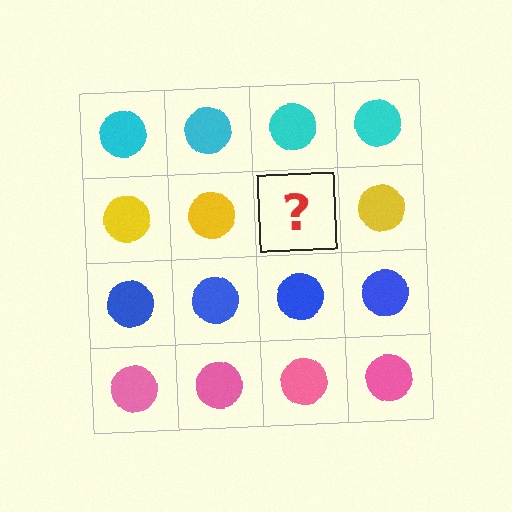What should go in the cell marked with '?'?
The missing cell should contain a yellow circle.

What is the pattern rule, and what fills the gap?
The rule is that each row has a consistent color. The gap should be filled with a yellow circle.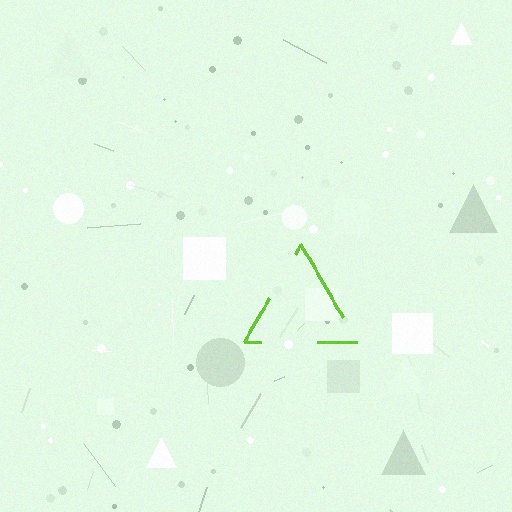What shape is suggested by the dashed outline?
The dashed outline suggests a triangle.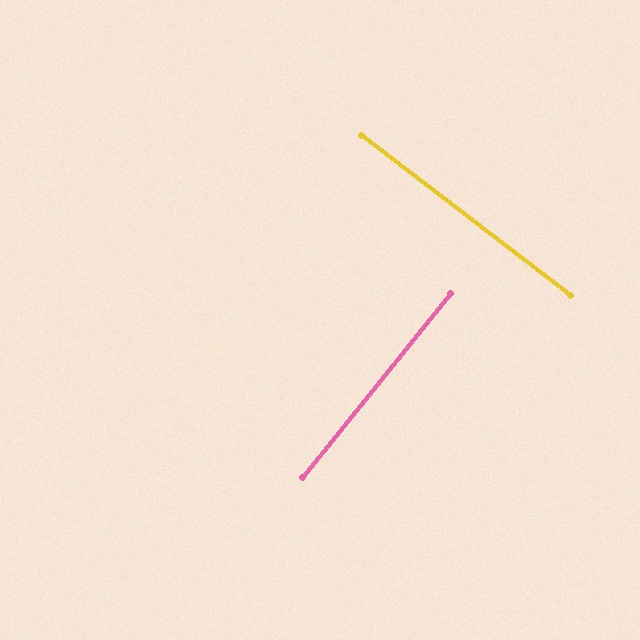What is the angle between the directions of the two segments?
Approximately 89 degrees.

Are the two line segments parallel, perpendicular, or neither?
Perpendicular — they meet at approximately 89°.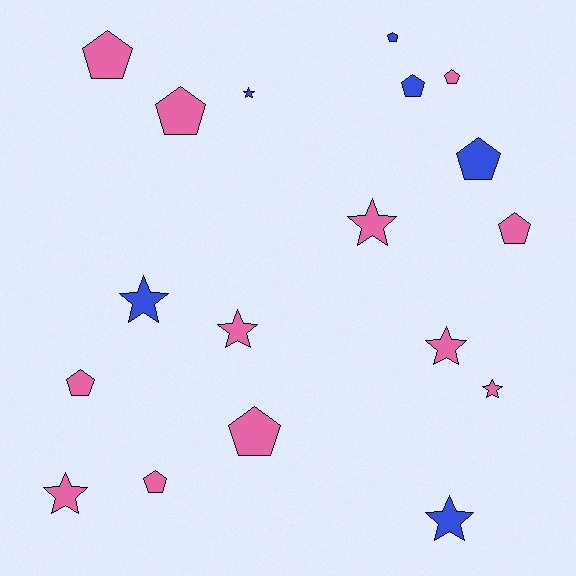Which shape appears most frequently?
Pentagon, with 10 objects.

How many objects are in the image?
There are 18 objects.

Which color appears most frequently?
Pink, with 12 objects.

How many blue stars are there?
There are 3 blue stars.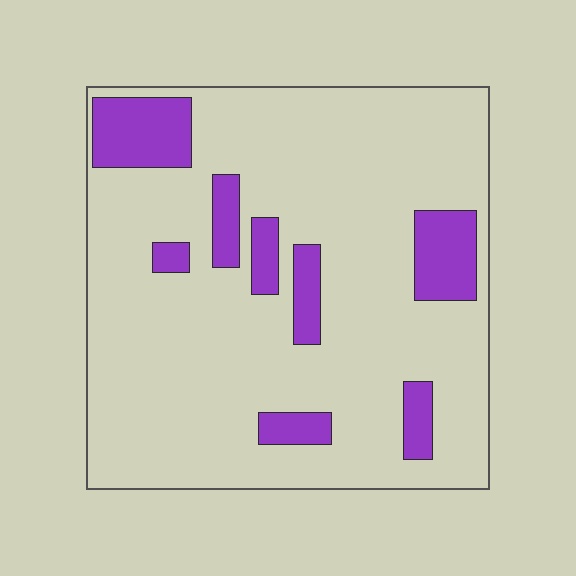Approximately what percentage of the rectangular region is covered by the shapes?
Approximately 15%.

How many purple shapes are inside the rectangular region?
8.